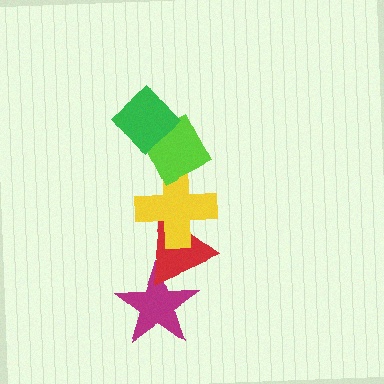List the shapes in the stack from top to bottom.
From top to bottom: the green diamond, the lime diamond, the yellow cross, the red triangle, the magenta star.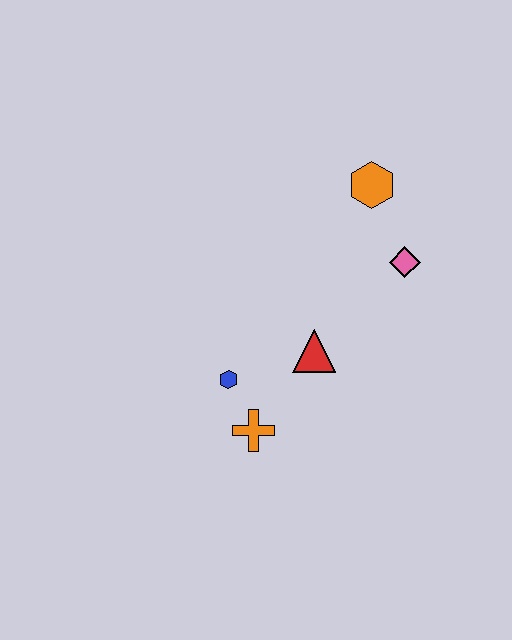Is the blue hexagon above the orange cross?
Yes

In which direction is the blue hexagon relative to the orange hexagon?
The blue hexagon is below the orange hexagon.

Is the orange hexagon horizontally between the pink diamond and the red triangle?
Yes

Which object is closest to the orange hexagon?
The pink diamond is closest to the orange hexagon.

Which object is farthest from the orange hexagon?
The orange cross is farthest from the orange hexagon.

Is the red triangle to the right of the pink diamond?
No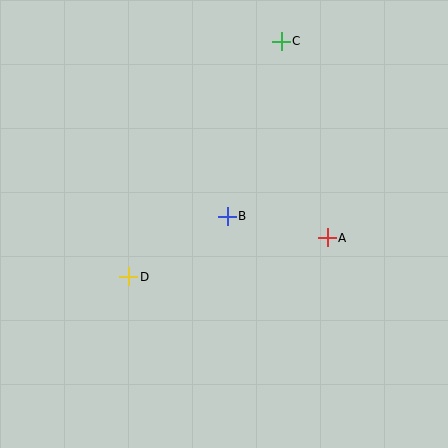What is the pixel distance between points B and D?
The distance between B and D is 116 pixels.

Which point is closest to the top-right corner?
Point C is closest to the top-right corner.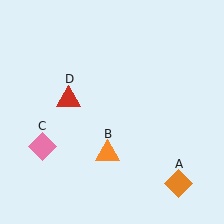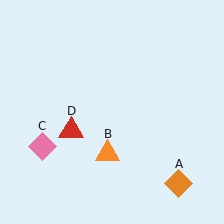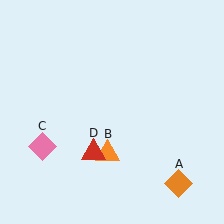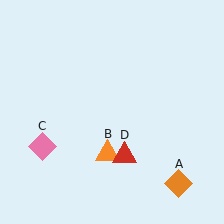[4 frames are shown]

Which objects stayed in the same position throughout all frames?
Orange diamond (object A) and orange triangle (object B) and pink diamond (object C) remained stationary.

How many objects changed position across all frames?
1 object changed position: red triangle (object D).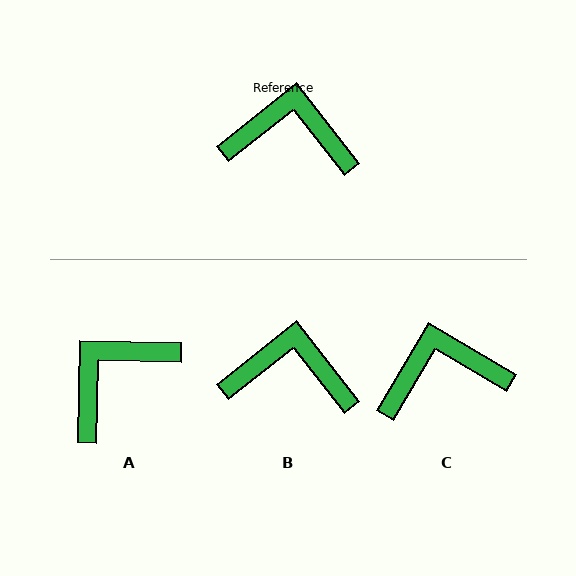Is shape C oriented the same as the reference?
No, it is off by about 21 degrees.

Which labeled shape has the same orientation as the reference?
B.